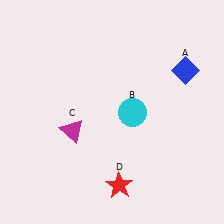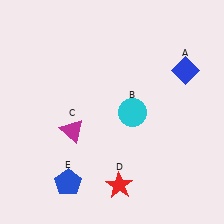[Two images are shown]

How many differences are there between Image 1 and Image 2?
There is 1 difference between the two images.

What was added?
A blue pentagon (E) was added in Image 2.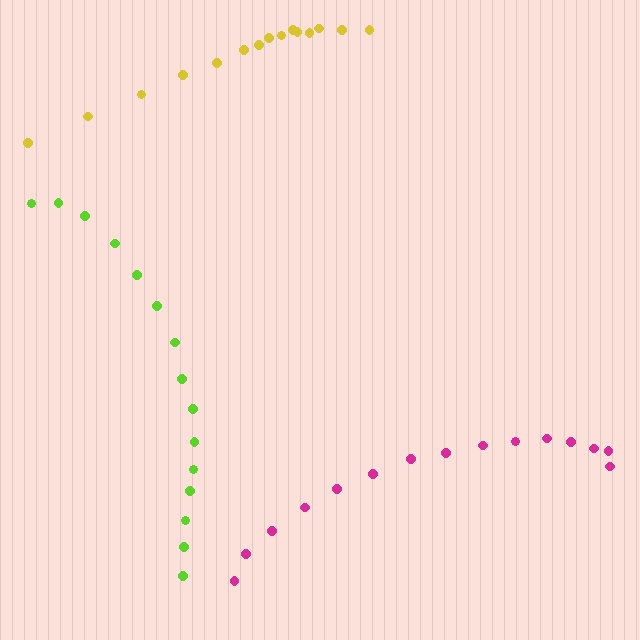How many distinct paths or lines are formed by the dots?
There are 3 distinct paths.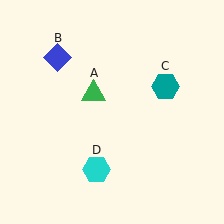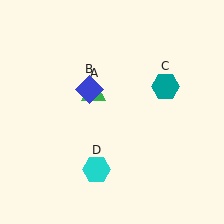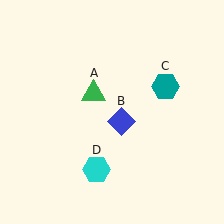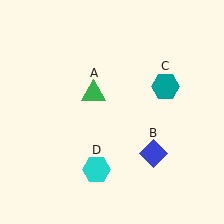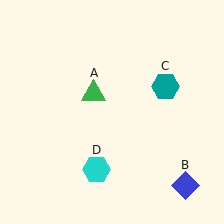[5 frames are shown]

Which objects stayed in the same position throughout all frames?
Green triangle (object A) and teal hexagon (object C) and cyan hexagon (object D) remained stationary.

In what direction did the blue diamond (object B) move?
The blue diamond (object B) moved down and to the right.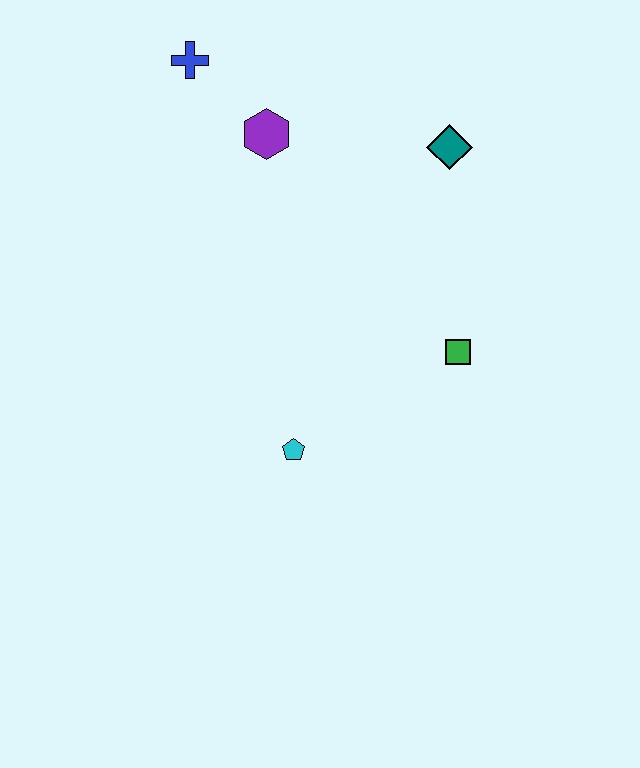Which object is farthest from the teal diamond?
The cyan pentagon is farthest from the teal diamond.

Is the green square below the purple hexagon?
Yes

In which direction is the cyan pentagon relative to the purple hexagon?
The cyan pentagon is below the purple hexagon.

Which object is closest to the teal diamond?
The purple hexagon is closest to the teal diamond.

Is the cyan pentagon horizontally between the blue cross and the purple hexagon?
No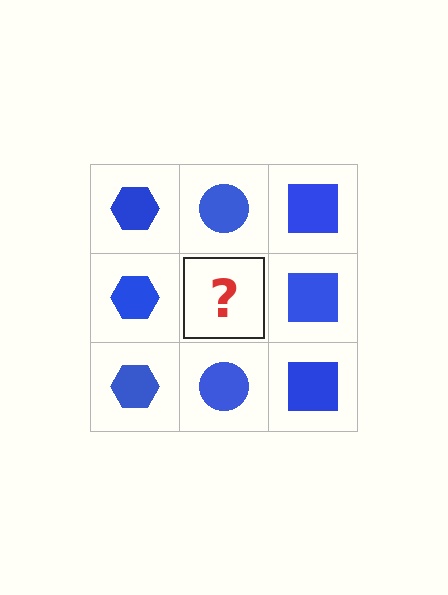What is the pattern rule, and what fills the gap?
The rule is that each column has a consistent shape. The gap should be filled with a blue circle.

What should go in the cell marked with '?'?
The missing cell should contain a blue circle.